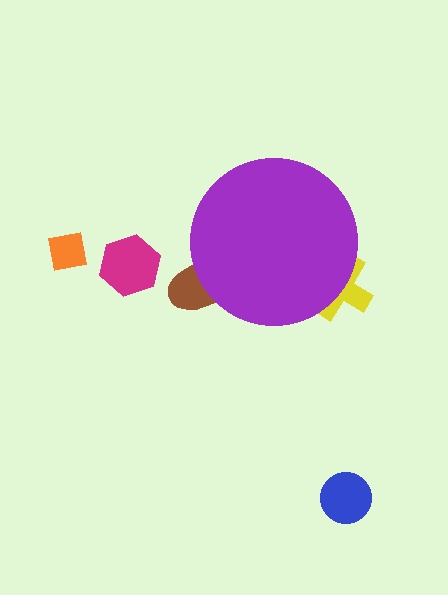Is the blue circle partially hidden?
No, the blue circle is fully visible.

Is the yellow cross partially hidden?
Yes, the yellow cross is partially hidden behind the purple circle.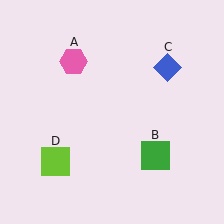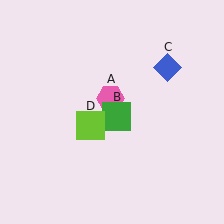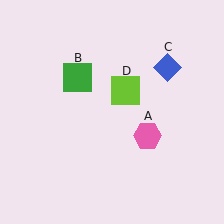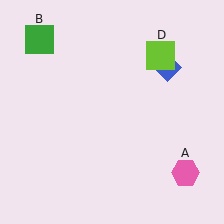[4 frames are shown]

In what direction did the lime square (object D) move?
The lime square (object D) moved up and to the right.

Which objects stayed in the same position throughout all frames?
Blue diamond (object C) remained stationary.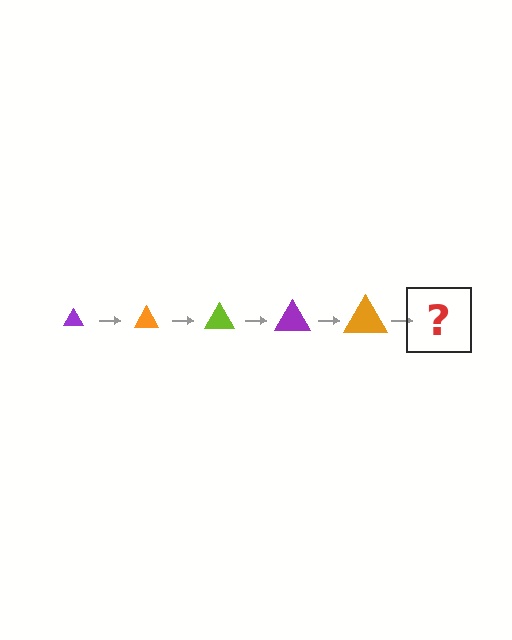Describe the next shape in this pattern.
It should be a lime triangle, larger than the previous one.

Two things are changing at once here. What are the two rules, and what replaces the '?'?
The two rules are that the triangle grows larger each step and the color cycles through purple, orange, and lime. The '?' should be a lime triangle, larger than the previous one.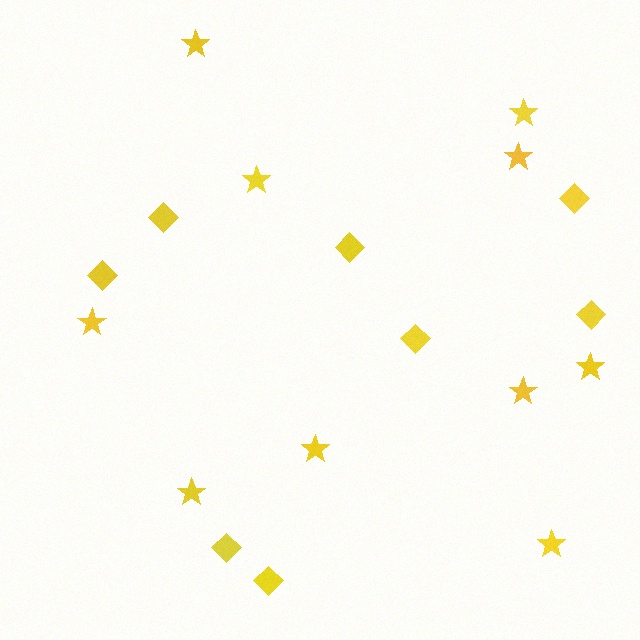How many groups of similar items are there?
There are 2 groups: one group of diamonds (8) and one group of stars (10).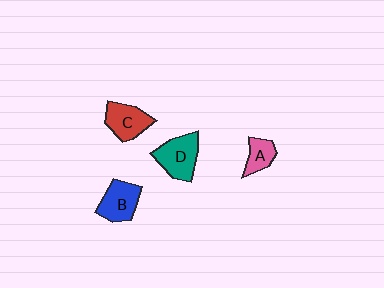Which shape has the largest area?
Shape D (teal).